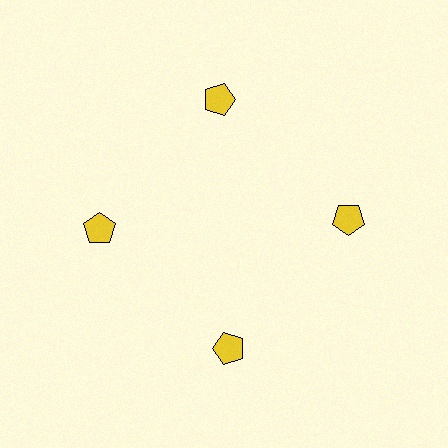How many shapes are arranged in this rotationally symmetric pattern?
There are 4 shapes, arranged in 4 groups of 1.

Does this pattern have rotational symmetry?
Yes, this pattern has 4-fold rotational symmetry. It looks the same after rotating 90 degrees around the center.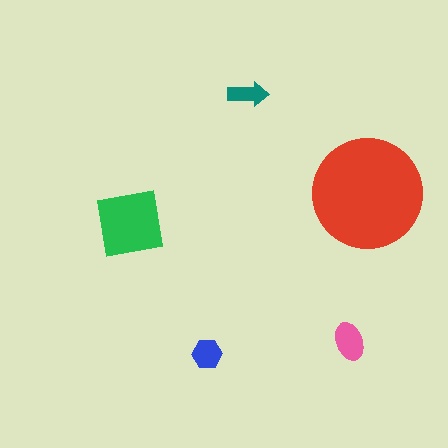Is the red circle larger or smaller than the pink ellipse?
Larger.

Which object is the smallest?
The teal arrow.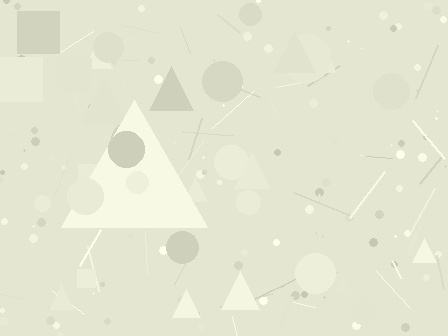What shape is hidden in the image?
A triangle is hidden in the image.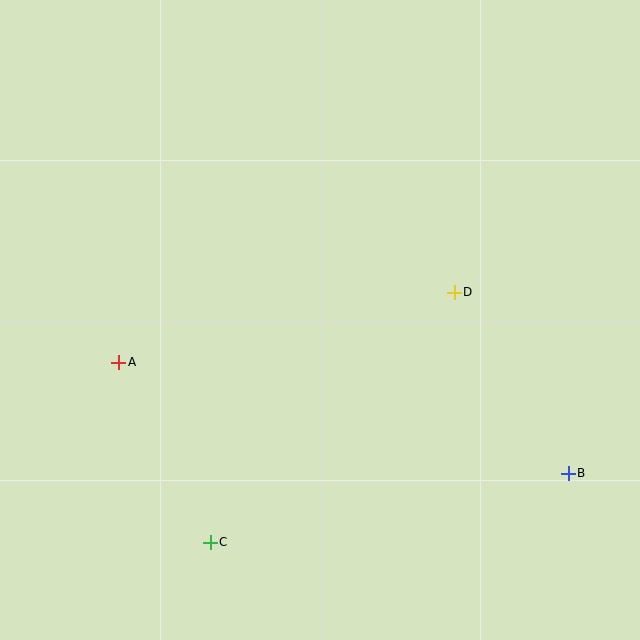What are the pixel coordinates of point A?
Point A is at (119, 362).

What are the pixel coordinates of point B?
Point B is at (568, 473).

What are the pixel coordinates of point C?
Point C is at (210, 542).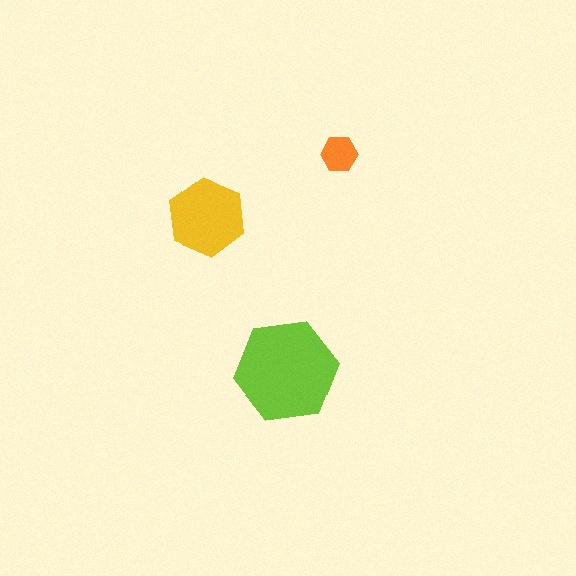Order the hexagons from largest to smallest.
the lime one, the yellow one, the orange one.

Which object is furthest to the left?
The yellow hexagon is leftmost.